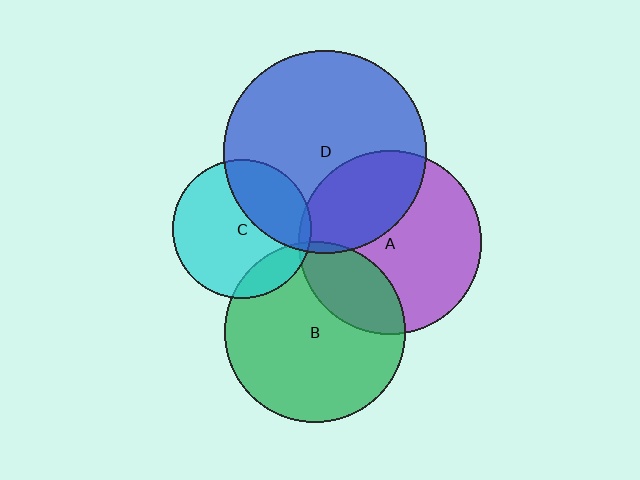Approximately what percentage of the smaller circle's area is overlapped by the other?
Approximately 35%.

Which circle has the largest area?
Circle D (blue).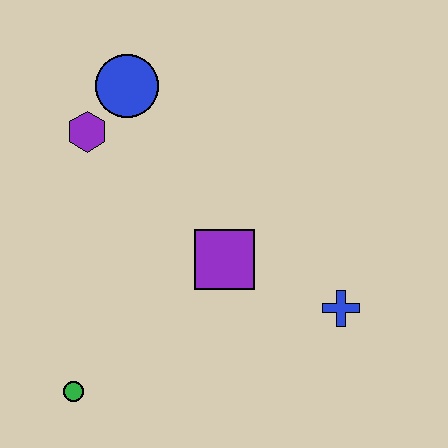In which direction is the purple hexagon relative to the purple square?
The purple hexagon is to the left of the purple square.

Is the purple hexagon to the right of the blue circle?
No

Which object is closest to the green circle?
The purple square is closest to the green circle.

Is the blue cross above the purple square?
No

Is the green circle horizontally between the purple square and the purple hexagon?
No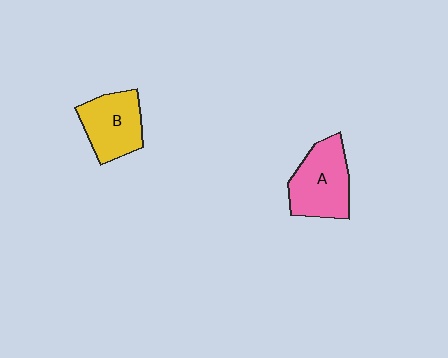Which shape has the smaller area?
Shape B (yellow).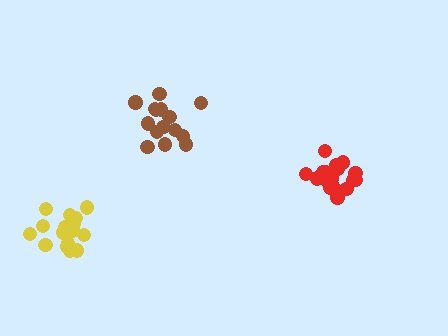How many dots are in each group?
Group 1: 18 dots, Group 2: 18 dots, Group 3: 15 dots (51 total).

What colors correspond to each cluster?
The clusters are colored: red, yellow, brown.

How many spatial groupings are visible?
There are 3 spatial groupings.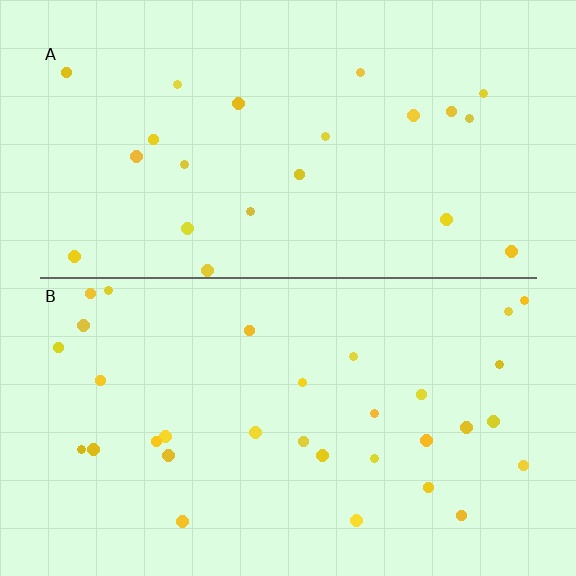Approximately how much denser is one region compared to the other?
Approximately 1.4× — region B over region A.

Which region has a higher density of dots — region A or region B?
B (the bottom).